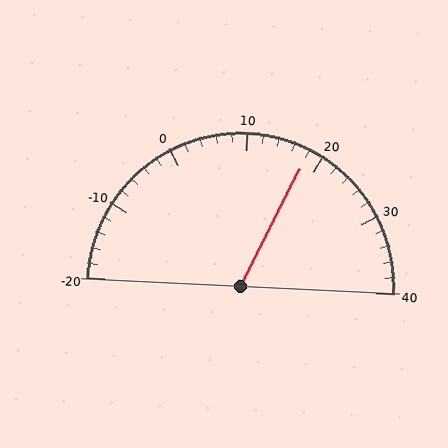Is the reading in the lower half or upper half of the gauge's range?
The reading is in the upper half of the range (-20 to 40).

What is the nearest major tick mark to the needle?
The nearest major tick mark is 20.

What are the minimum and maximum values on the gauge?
The gauge ranges from -20 to 40.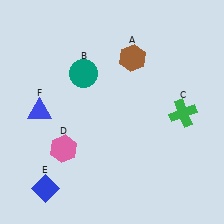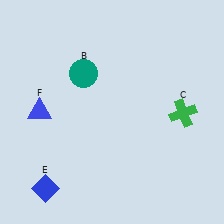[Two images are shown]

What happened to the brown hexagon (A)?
The brown hexagon (A) was removed in Image 2. It was in the top-right area of Image 1.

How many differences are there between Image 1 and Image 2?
There are 2 differences between the two images.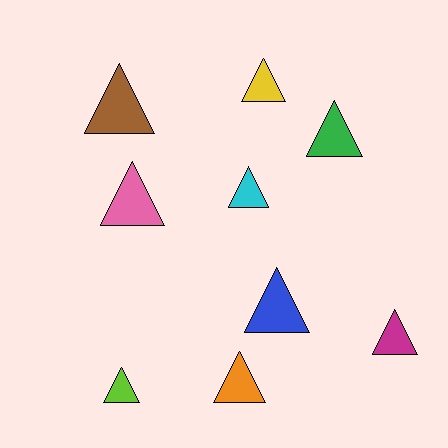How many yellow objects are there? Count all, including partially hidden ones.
There is 1 yellow object.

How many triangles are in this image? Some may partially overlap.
There are 9 triangles.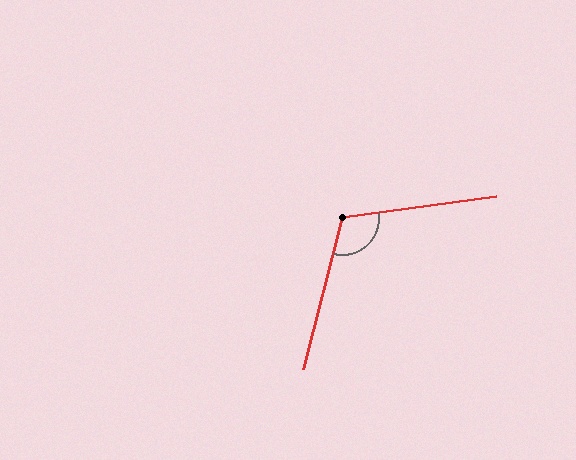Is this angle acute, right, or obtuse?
It is obtuse.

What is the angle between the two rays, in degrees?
Approximately 112 degrees.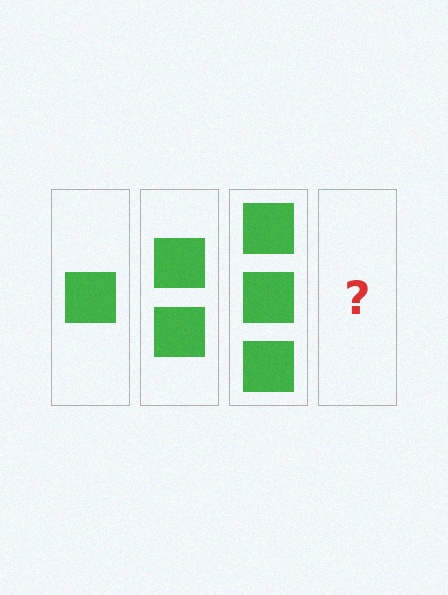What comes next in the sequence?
The next element should be 4 squares.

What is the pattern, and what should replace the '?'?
The pattern is that each step adds one more square. The '?' should be 4 squares.